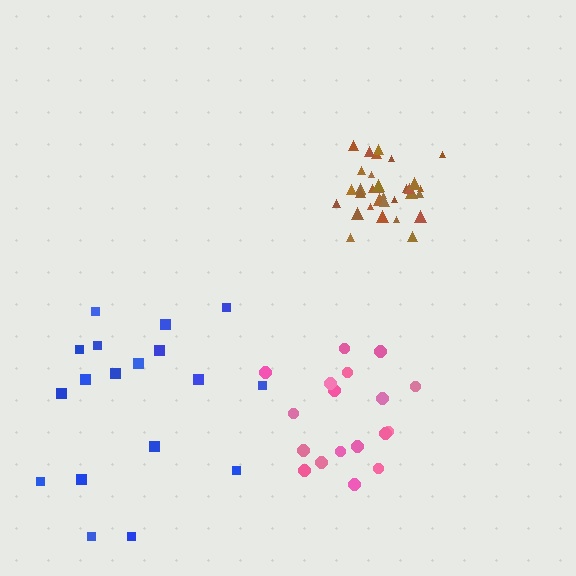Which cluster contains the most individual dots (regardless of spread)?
Brown (34).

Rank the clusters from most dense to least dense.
brown, pink, blue.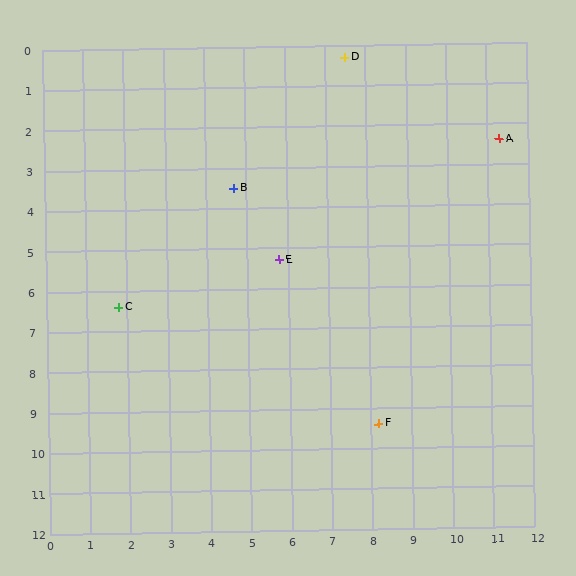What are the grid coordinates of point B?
Point B is at approximately (4.7, 3.5).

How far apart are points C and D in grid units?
Points C and D are about 8.3 grid units apart.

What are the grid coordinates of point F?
Point F is at approximately (8.2, 9.4).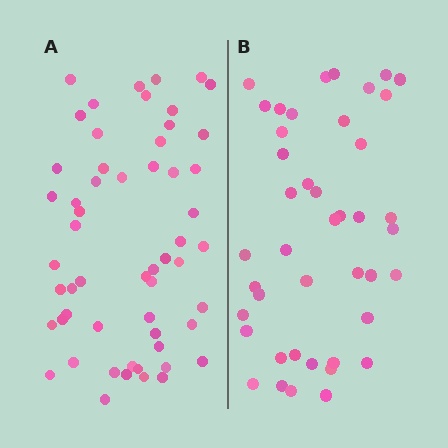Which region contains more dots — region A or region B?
Region A (the left region) has more dots.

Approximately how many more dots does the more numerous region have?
Region A has approximately 15 more dots than region B.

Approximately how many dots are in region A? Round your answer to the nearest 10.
About 60 dots. (The exact count is 56, which rounds to 60.)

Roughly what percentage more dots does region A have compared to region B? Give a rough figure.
About 30% more.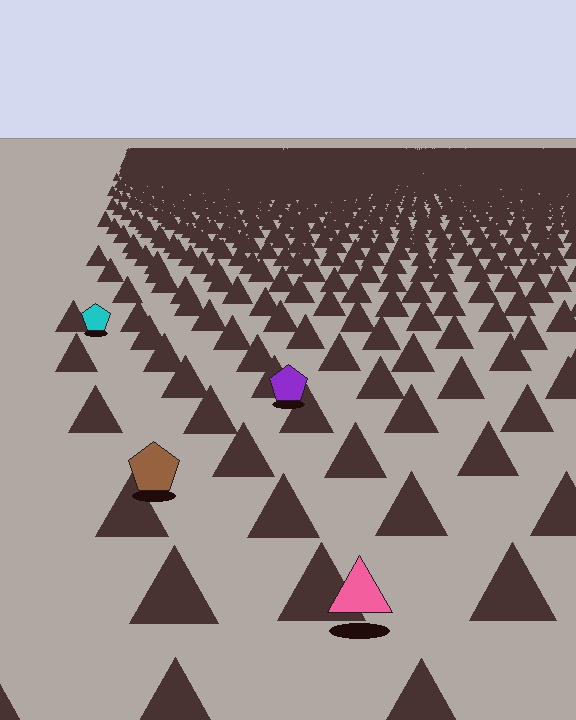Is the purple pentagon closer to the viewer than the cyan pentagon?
Yes. The purple pentagon is closer — you can tell from the texture gradient: the ground texture is coarser near it.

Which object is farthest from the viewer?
The cyan pentagon is farthest from the viewer. It appears smaller and the ground texture around it is denser.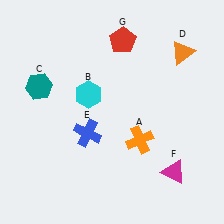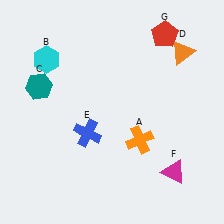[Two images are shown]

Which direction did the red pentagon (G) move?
The red pentagon (G) moved right.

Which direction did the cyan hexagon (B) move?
The cyan hexagon (B) moved left.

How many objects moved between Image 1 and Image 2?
2 objects moved between the two images.